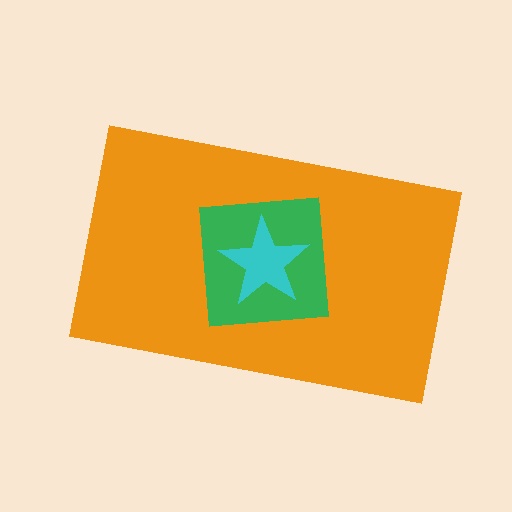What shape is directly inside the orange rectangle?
The green square.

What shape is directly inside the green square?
The cyan star.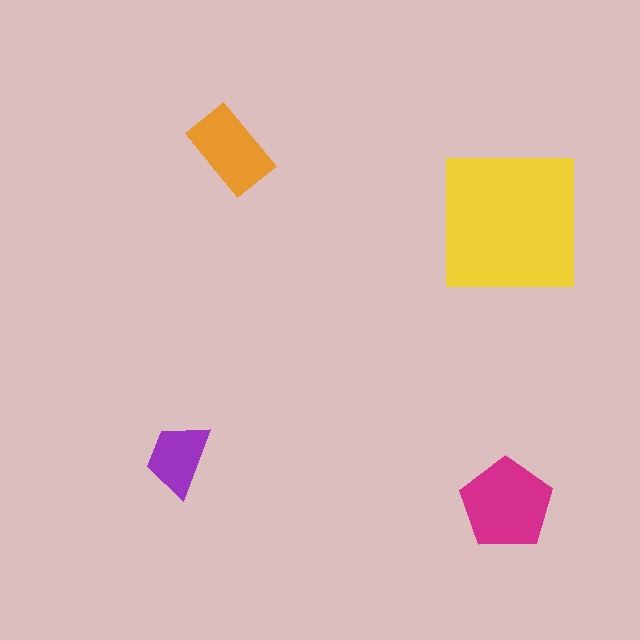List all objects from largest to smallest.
The yellow square, the magenta pentagon, the orange rectangle, the purple trapezoid.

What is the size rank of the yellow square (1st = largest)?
1st.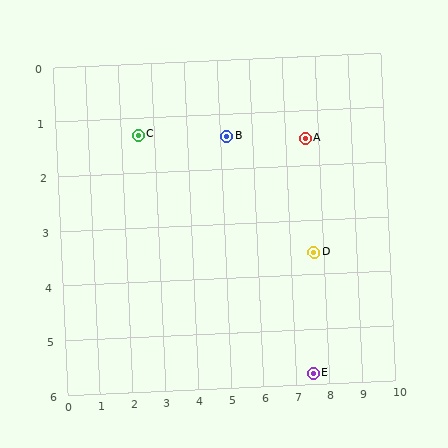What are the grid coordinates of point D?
Point D is at approximately (7.7, 3.6).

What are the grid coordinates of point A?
Point A is at approximately (7.6, 1.5).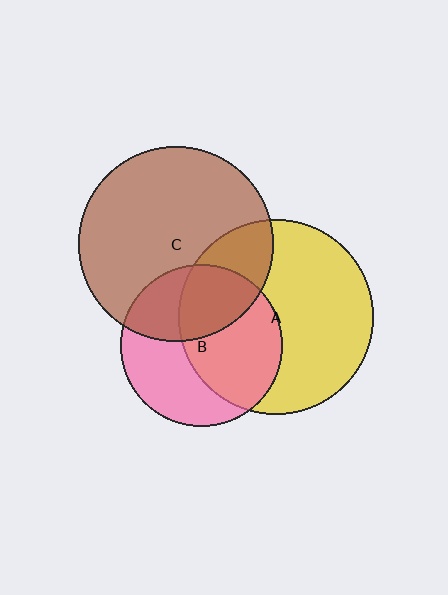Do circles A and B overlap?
Yes.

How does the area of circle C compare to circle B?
Approximately 1.5 times.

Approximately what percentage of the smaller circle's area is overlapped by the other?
Approximately 55%.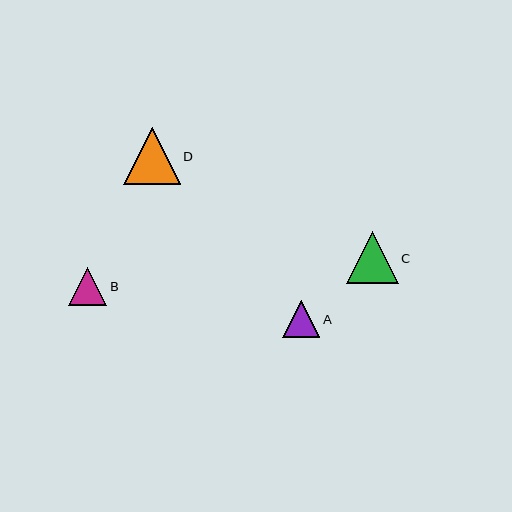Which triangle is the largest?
Triangle D is the largest with a size of approximately 57 pixels.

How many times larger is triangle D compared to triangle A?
Triangle D is approximately 1.5 times the size of triangle A.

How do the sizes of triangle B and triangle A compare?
Triangle B and triangle A are approximately the same size.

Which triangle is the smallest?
Triangle A is the smallest with a size of approximately 37 pixels.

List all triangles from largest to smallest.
From largest to smallest: D, C, B, A.